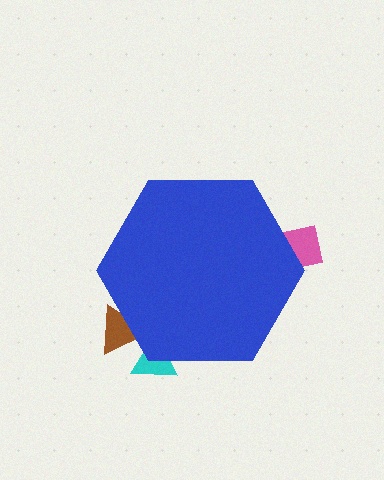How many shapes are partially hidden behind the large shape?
3 shapes are partially hidden.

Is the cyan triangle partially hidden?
Yes, the cyan triangle is partially hidden behind the blue hexagon.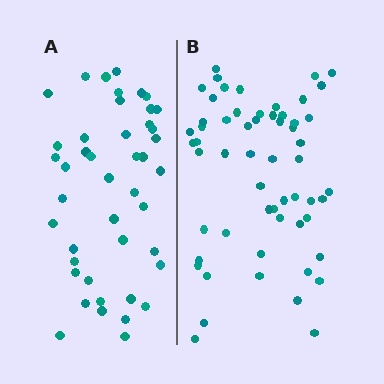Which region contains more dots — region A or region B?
Region B (the right region) has more dots.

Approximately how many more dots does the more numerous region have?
Region B has approximately 15 more dots than region A.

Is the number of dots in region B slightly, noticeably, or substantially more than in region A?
Region B has noticeably more, but not dramatically so. The ratio is roughly 1.3 to 1.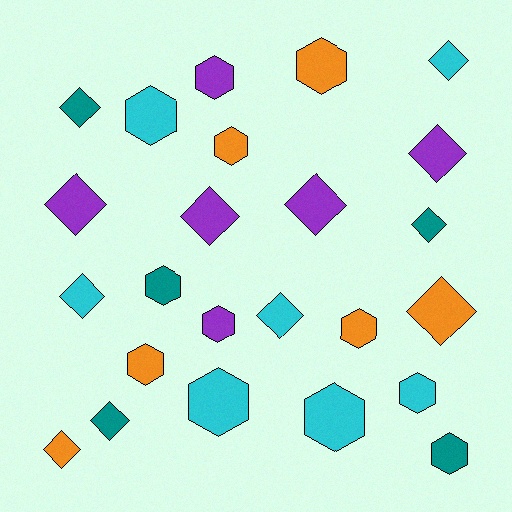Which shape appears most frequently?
Hexagon, with 12 objects.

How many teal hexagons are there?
There are 2 teal hexagons.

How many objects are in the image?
There are 24 objects.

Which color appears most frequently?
Cyan, with 7 objects.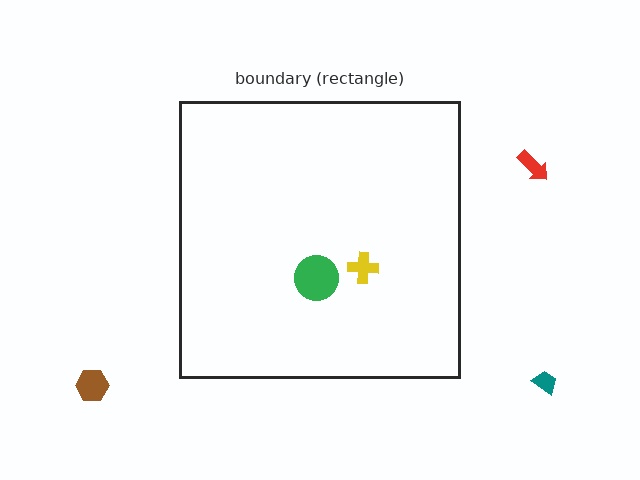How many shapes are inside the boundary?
2 inside, 3 outside.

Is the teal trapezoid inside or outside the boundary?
Outside.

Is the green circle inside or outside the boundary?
Inside.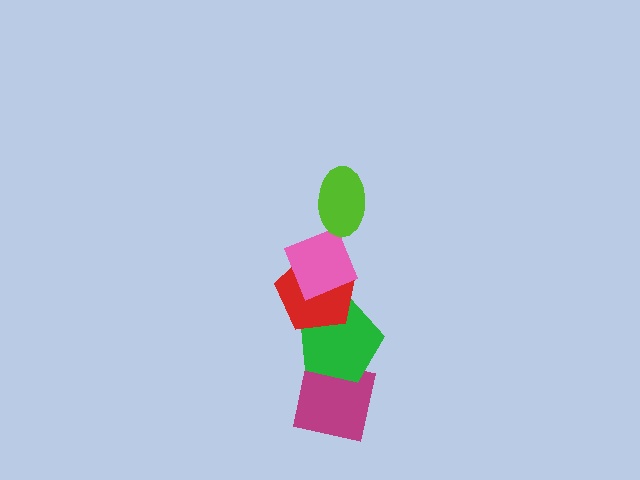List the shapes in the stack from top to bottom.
From top to bottom: the lime ellipse, the pink diamond, the red pentagon, the green pentagon, the magenta square.